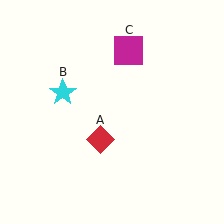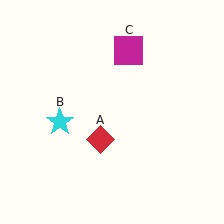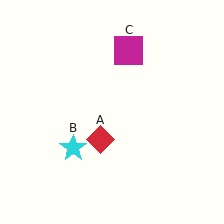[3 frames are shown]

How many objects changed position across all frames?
1 object changed position: cyan star (object B).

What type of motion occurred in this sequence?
The cyan star (object B) rotated counterclockwise around the center of the scene.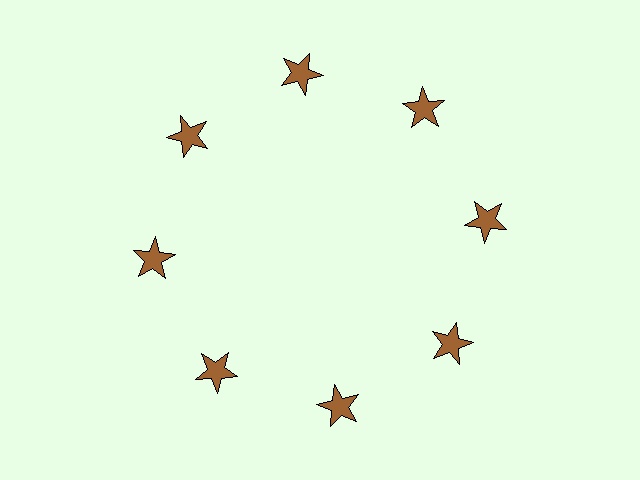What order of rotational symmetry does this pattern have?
This pattern has 8-fold rotational symmetry.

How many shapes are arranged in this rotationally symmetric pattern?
There are 8 shapes, arranged in 8 groups of 1.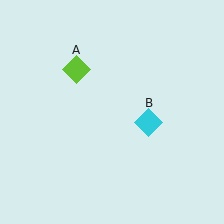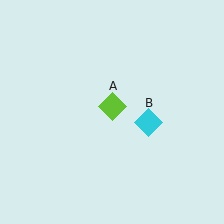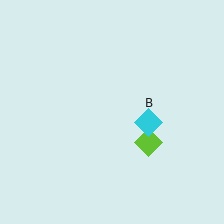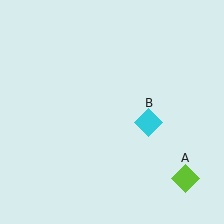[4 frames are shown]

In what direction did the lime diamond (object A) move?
The lime diamond (object A) moved down and to the right.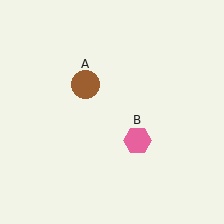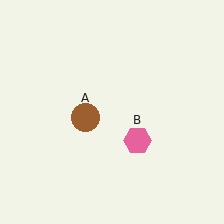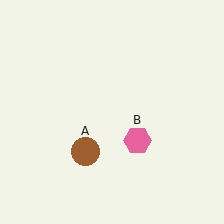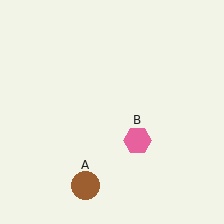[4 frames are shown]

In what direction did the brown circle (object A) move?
The brown circle (object A) moved down.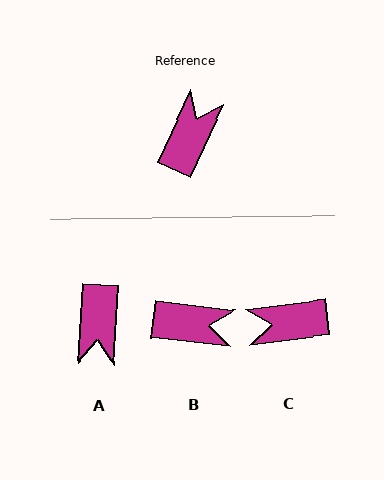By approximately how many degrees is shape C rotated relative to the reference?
Approximately 122 degrees counter-clockwise.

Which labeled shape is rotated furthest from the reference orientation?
A, about 159 degrees away.